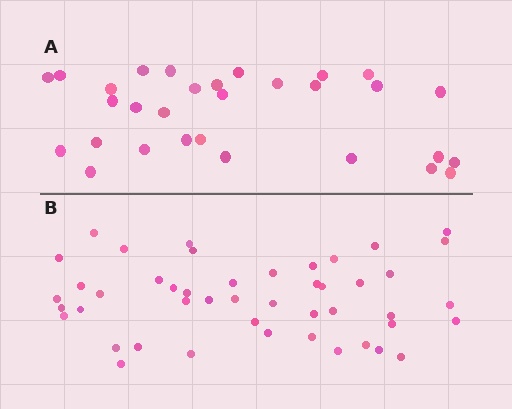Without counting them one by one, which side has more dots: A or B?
Region B (the bottom region) has more dots.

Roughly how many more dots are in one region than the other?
Region B has approximately 15 more dots than region A.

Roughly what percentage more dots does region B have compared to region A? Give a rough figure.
About 55% more.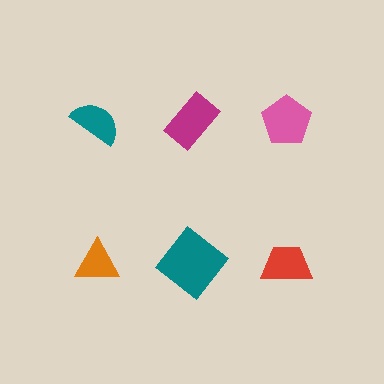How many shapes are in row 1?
3 shapes.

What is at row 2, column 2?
A teal diamond.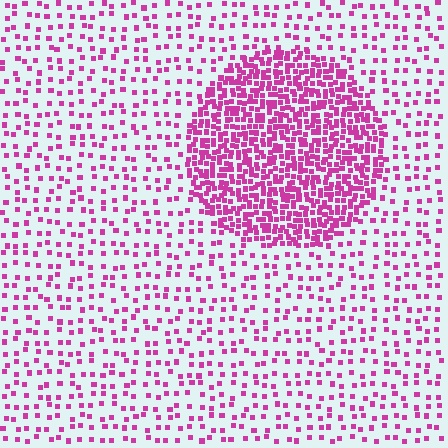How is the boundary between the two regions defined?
The boundary is defined by a change in element density (approximately 3.1x ratio). All elements are the same color, size, and shape.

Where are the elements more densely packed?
The elements are more densely packed inside the circle boundary.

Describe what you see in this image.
The image contains small magenta elements arranged at two different densities. A circle-shaped region is visible where the elements are more densely packed than the surrounding area.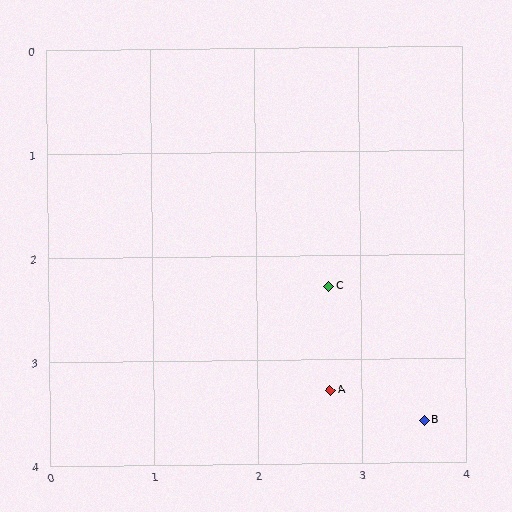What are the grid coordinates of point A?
Point A is at approximately (2.7, 3.3).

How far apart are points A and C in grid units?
Points A and C are about 1.0 grid units apart.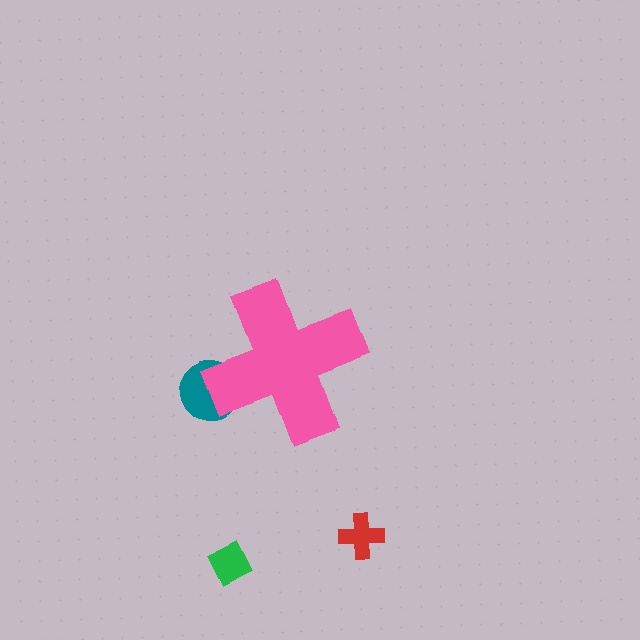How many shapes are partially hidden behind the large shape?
1 shape is partially hidden.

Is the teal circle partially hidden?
Yes, the teal circle is partially hidden behind the pink cross.